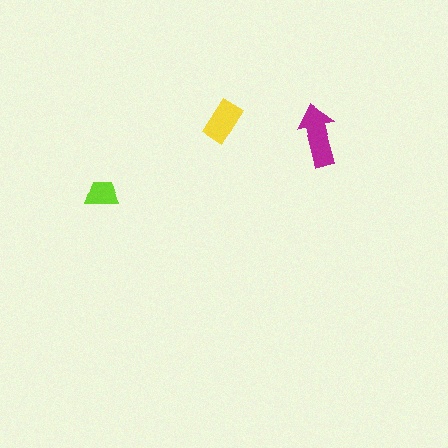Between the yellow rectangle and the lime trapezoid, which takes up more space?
The yellow rectangle.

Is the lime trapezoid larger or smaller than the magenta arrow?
Smaller.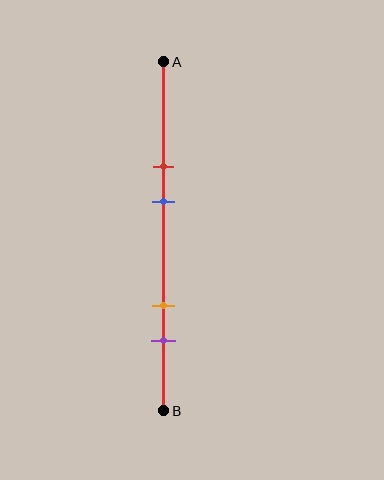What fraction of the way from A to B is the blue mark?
The blue mark is approximately 40% (0.4) of the way from A to B.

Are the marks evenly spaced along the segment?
No, the marks are not evenly spaced.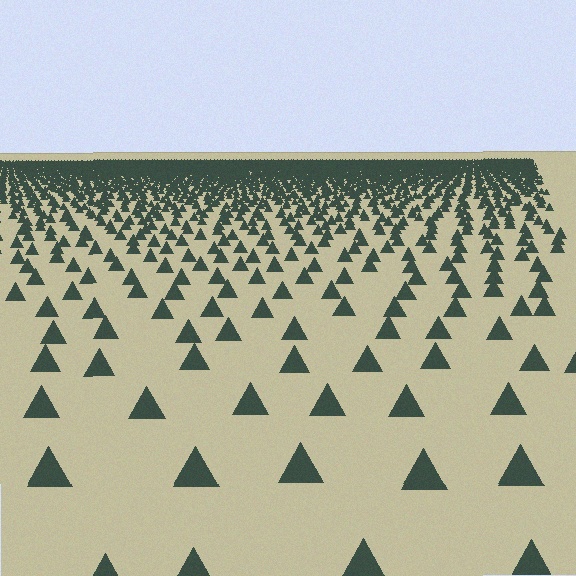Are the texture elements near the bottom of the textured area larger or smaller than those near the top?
Larger. Near the bottom, elements are closer to the viewer and appear at a bigger on-screen size.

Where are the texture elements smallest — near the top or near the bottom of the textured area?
Near the top.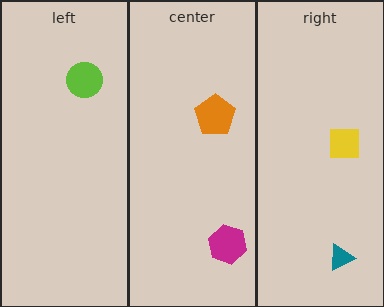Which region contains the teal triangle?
The right region.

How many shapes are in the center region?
2.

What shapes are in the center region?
The orange pentagon, the magenta hexagon.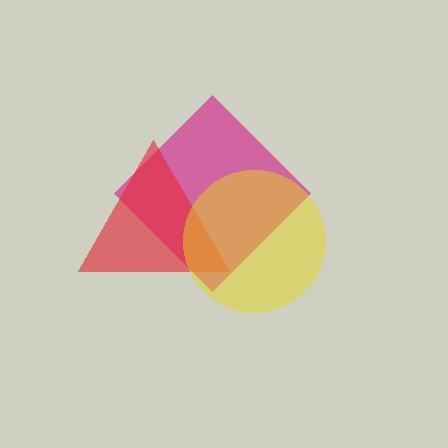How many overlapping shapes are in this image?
There are 3 overlapping shapes in the image.